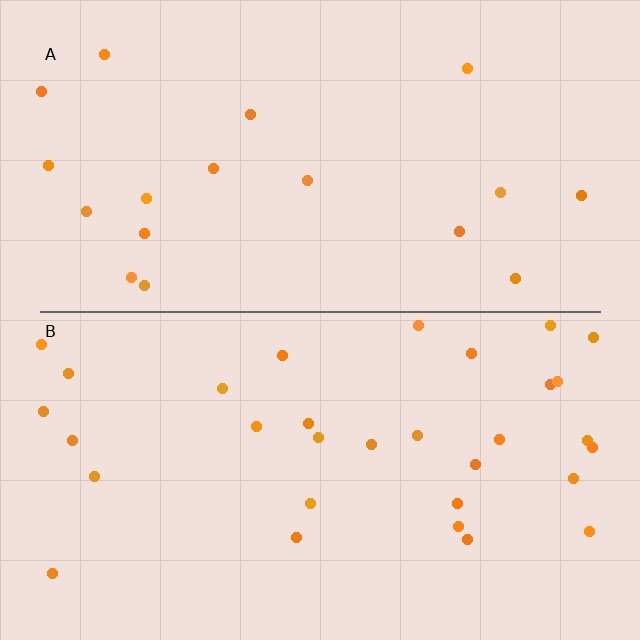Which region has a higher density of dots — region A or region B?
B (the bottom).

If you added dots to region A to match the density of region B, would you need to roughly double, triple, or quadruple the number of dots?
Approximately double.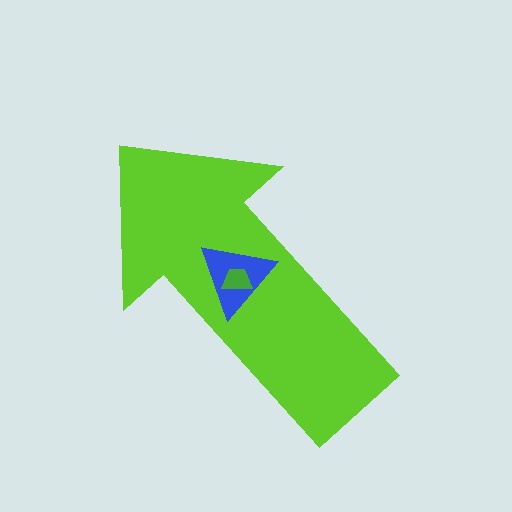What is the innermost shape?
The green trapezoid.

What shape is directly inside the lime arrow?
The blue triangle.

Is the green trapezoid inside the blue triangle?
Yes.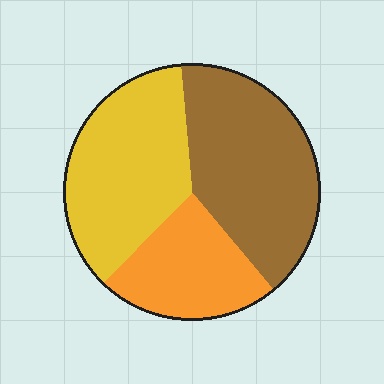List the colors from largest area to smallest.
From largest to smallest: brown, yellow, orange.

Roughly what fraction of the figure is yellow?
Yellow covers about 35% of the figure.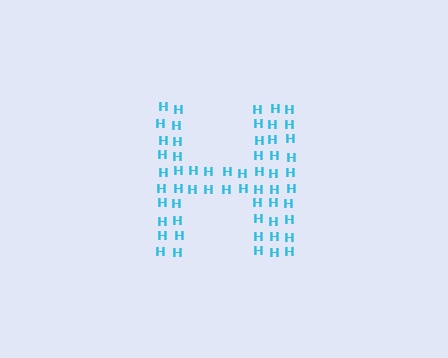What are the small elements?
The small elements are letter H's.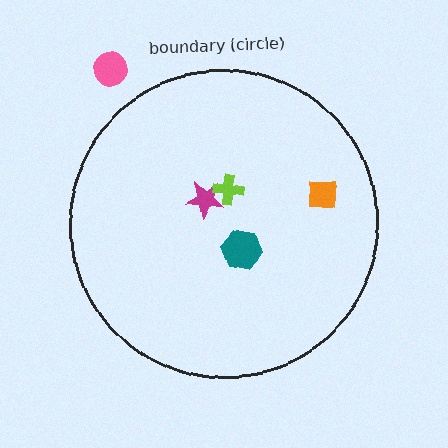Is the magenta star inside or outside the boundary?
Inside.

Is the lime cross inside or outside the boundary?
Inside.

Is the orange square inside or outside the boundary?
Inside.